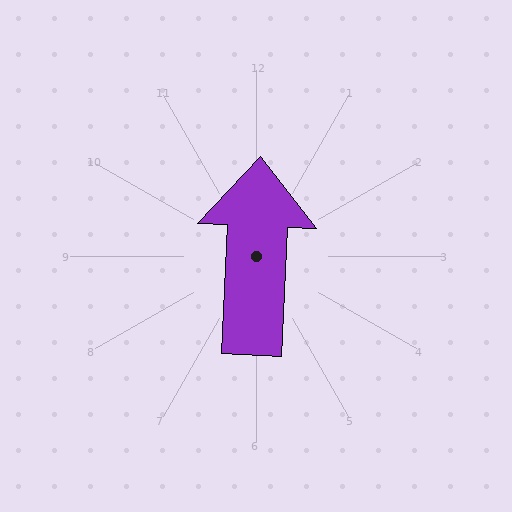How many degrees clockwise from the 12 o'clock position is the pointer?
Approximately 3 degrees.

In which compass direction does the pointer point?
North.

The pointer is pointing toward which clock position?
Roughly 12 o'clock.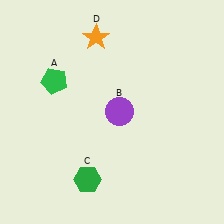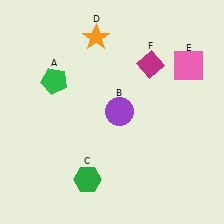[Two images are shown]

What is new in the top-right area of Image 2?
A pink square (E) was added in the top-right area of Image 2.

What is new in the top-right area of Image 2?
A magenta diamond (F) was added in the top-right area of Image 2.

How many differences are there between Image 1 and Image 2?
There are 2 differences between the two images.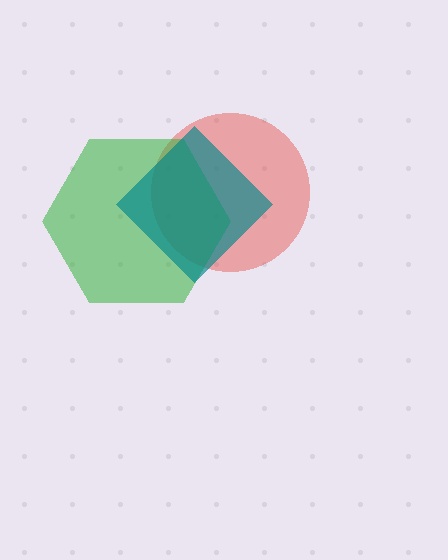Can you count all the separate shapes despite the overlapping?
Yes, there are 3 separate shapes.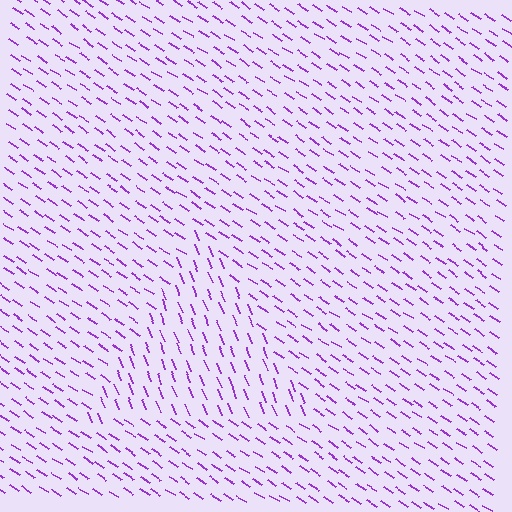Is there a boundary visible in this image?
Yes, there is a texture boundary formed by a change in line orientation.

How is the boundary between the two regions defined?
The boundary is defined purely by a change in line orientation (approximately 35 degrees difference). All lines are the same color and thickness.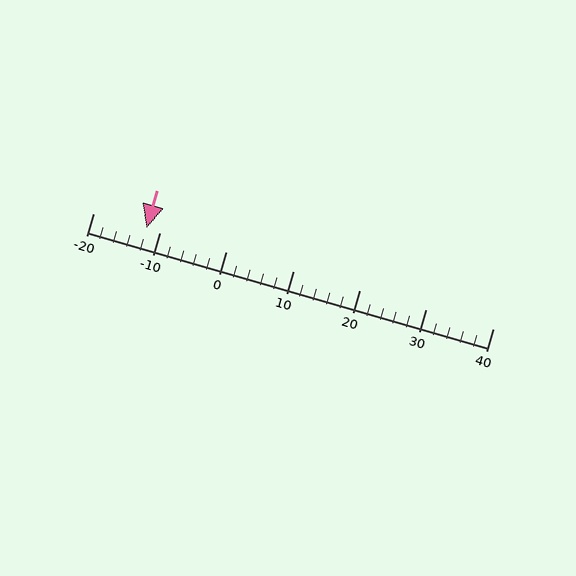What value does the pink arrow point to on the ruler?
The pink arrow points to approximately -12.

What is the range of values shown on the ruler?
The ruler shows values from -20 to 40.